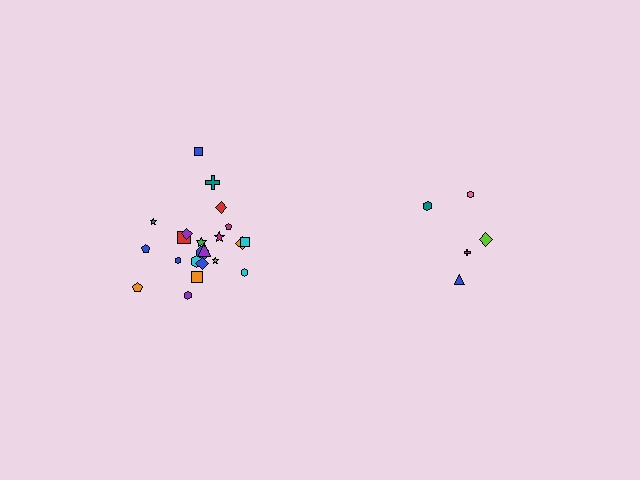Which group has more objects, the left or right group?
The left group.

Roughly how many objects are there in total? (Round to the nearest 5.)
Roughly 25 objects in total.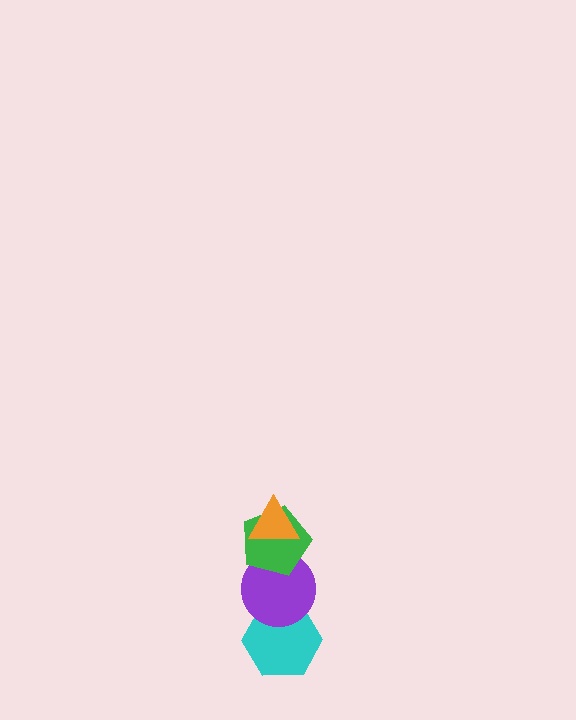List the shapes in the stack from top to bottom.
From top to bottom: the orange triangle, the green pentagon, the purple circle, the cyan hexagon.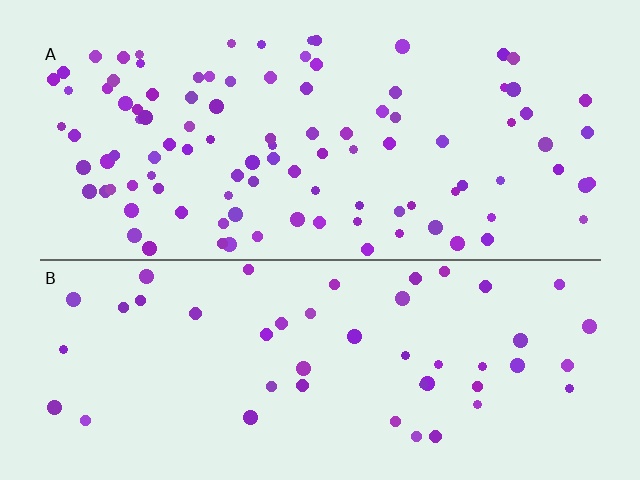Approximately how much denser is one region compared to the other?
Approximately 2.2× — region A over region B.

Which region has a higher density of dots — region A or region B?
A (the top).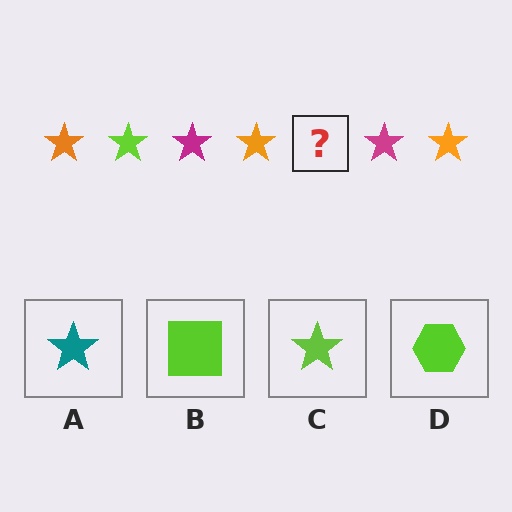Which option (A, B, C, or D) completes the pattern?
C.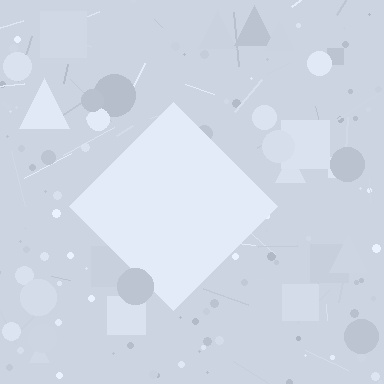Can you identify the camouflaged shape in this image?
The camouflaged shape is a diamond.